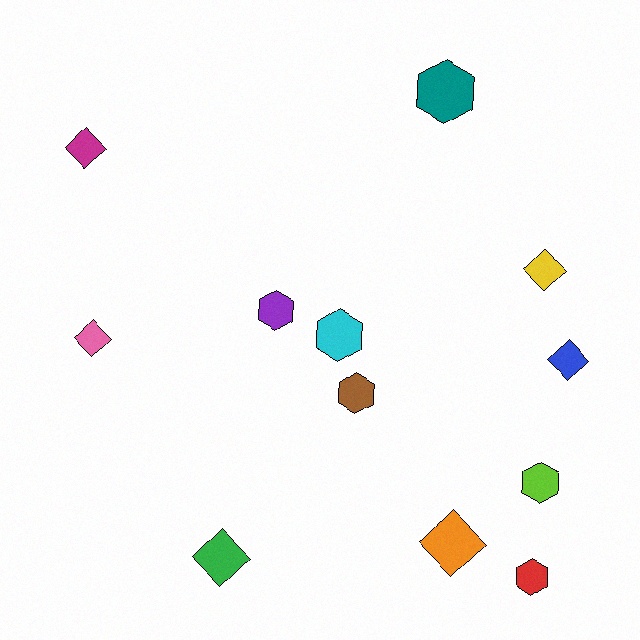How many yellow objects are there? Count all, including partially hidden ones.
There is 1 yellow object.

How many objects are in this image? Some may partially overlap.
There are 12 objects.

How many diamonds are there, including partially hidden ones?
There are 6 diamonds.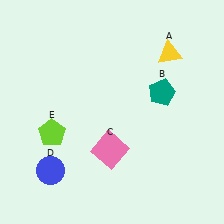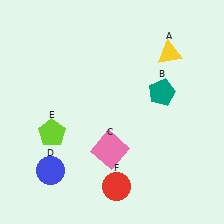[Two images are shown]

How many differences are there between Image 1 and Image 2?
There is 1 difference between the two images.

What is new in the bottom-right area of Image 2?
A red circle (F) was added in the bottom-right area of Image 2.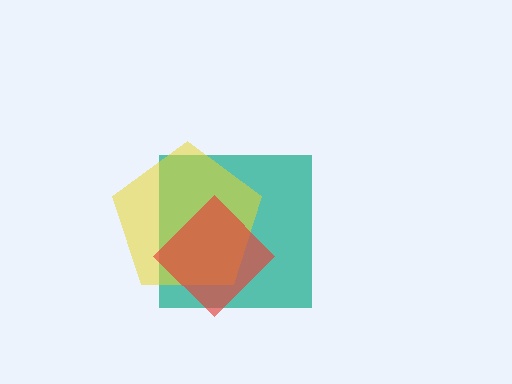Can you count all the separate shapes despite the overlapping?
Yes, there are 3 separate shapes.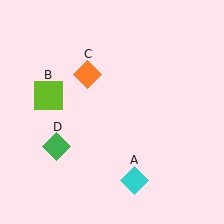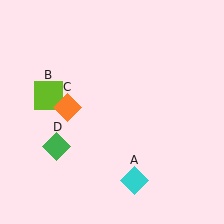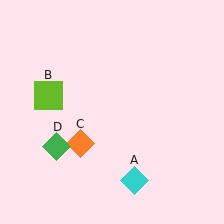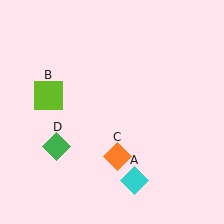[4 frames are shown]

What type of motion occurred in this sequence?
The orange diamond (object C) rotated counterclockwise around the center of the scene.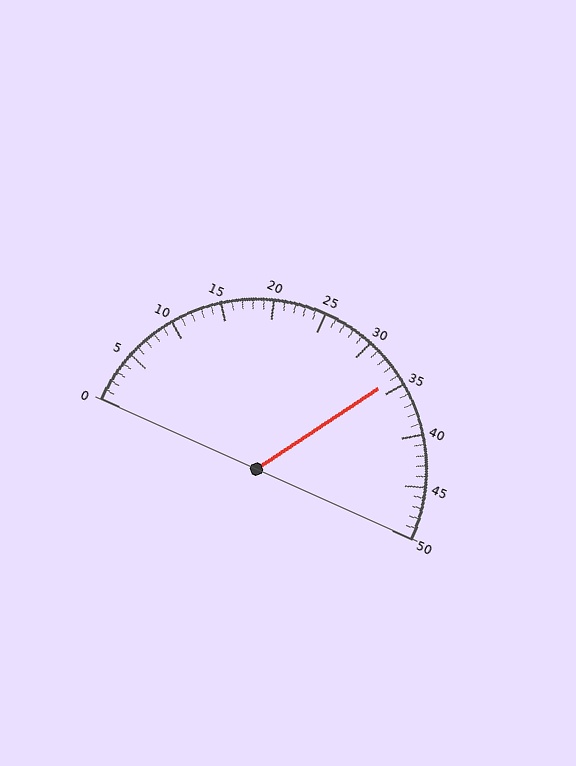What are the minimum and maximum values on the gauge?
The gauge ranges from 0 to 50.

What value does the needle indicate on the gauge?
The needle indicates approximately 34.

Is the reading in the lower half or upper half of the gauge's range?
The reading is in the upper half of the range (0 to 50).